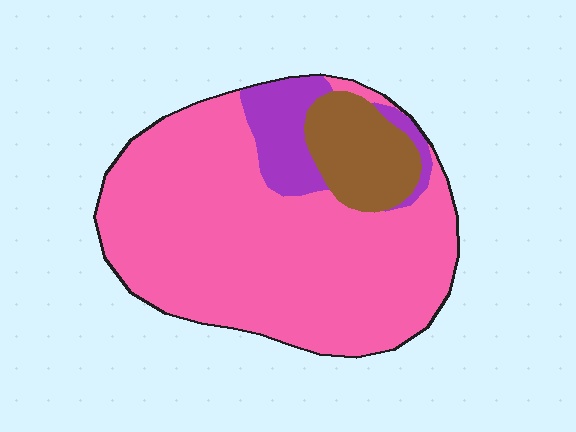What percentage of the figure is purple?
Purple covers about 10% of the figure.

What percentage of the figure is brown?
Brown covers around 15% of the figure.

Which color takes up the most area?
Pink, at roughly 75%.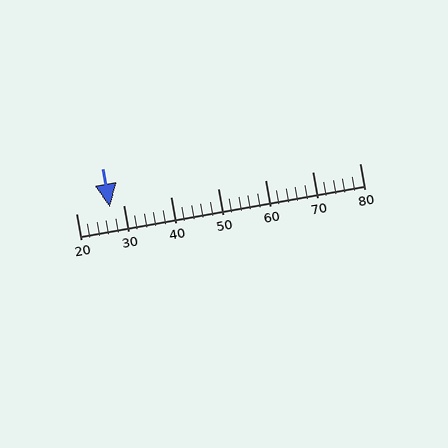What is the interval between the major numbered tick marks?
The major tick marks are spaced 10 units apart.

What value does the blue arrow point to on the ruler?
The blue arrow points to approximately 27.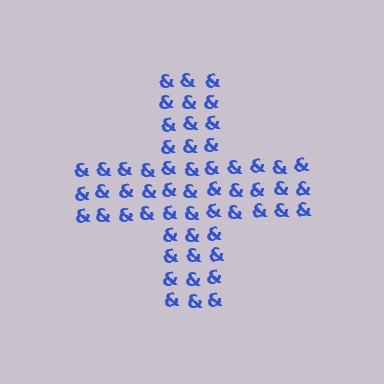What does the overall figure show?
The overall figure shows a cross.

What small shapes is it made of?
It is made of small ampersands.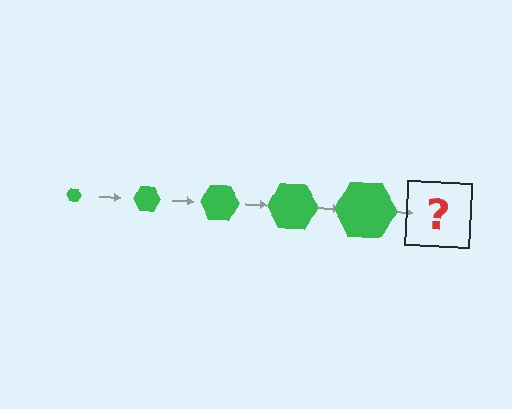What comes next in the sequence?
The next element should be a green hexagon, larger than the previous one.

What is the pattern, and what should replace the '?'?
The pattern is that the hexagon gets progressively larger each step. The '?' should be a green hexagon, larger than the previous one.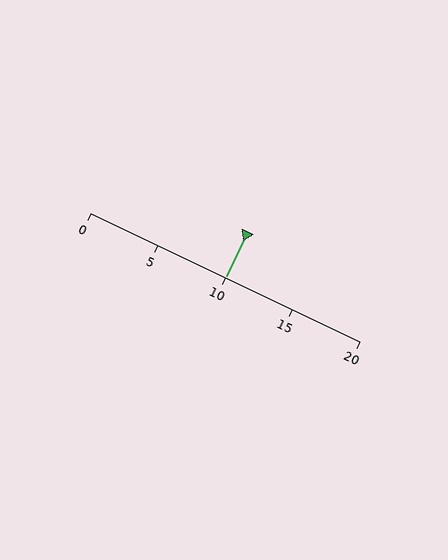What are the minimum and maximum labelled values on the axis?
The axis runs from 0 to 20.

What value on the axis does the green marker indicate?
The marker indicates approximately 10.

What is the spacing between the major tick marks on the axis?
The major ticks are spaced 5 apart.